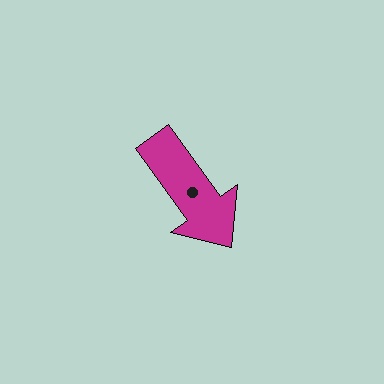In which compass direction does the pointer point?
Southeast.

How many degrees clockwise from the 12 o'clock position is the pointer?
Approximately 145 degrees.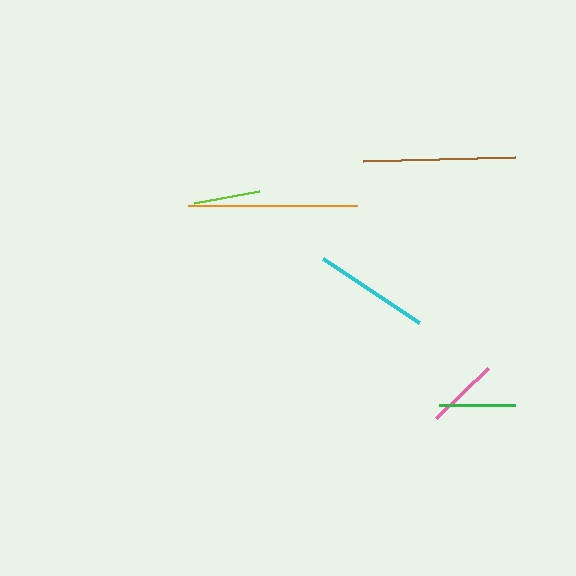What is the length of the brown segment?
The brown segment is approximately 152 pixels long.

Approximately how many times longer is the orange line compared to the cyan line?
The orange line is approximately 1.5 times the length of the cyan line.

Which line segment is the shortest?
The lime line is the shortest at approximately 67 pixels.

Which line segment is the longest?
The orange line is the longest at approximately 170 pixels.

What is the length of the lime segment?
The lime segment is approximately 67 pixels long.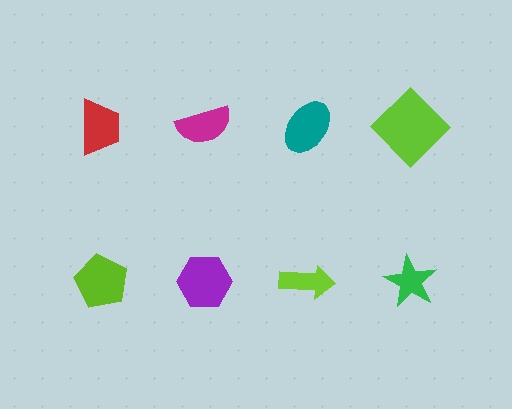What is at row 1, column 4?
A lime diamond.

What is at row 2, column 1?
A lime pentagon.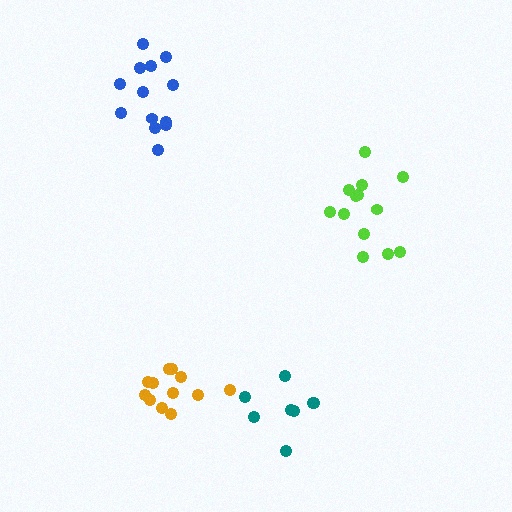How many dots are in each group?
Group 1: 13 dots, Group 2: 12 dots, Group 3: 13 dots, Group 4: 8 dots (46 total).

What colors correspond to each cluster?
The clusters are colored: lime, orange, blue, teal.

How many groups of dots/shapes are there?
There are 4 groups.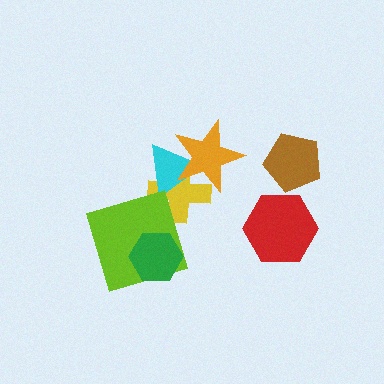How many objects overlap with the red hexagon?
0 objects overlap with the red hexagon.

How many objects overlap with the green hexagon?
1 object overlaps with the green hexagon.